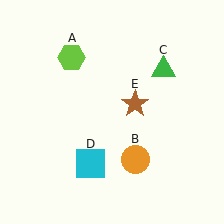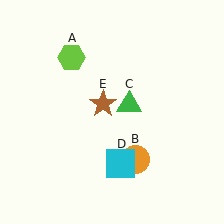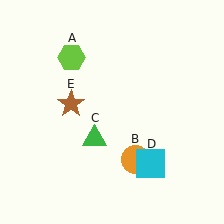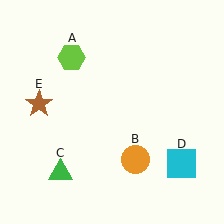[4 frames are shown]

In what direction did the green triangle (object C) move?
The green triangle (object C) moved down and to the left.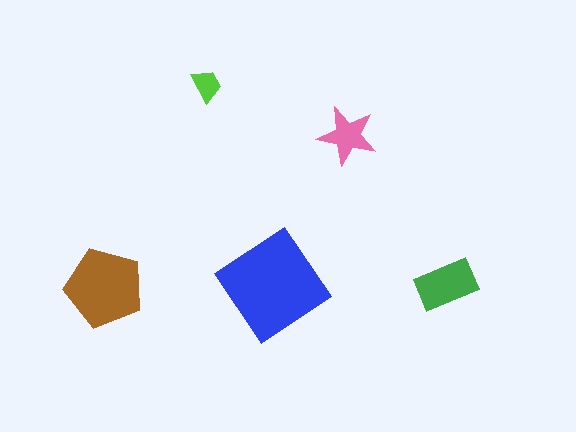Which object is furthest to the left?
The brown pentagon is leftmost.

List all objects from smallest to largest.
The lime trapezoid, the pink star, the green rectangle, the brown pentagon, the blue diamond.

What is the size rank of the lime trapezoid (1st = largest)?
5th.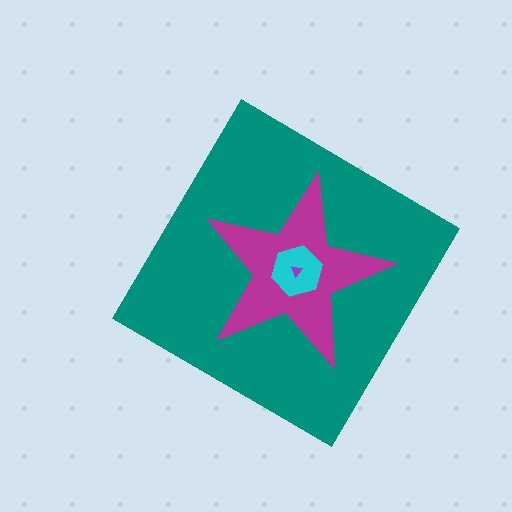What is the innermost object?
The purple triangle.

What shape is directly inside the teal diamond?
The magenta star.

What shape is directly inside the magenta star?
The cyan hexagon.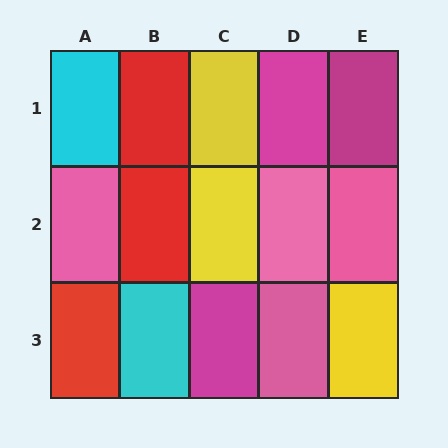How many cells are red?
3 cells are red.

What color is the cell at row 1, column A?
Cyan.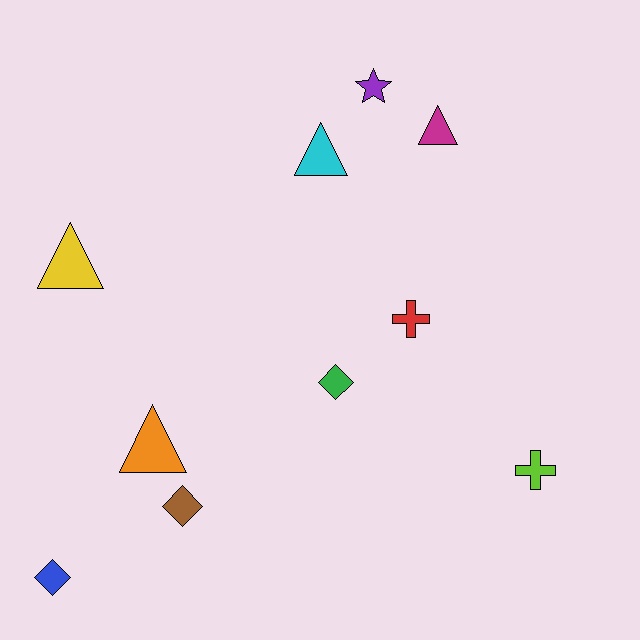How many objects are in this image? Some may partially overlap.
There are 10 objects.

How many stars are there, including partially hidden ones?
There is 1 star.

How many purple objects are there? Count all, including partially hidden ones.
There is 1 purple object.